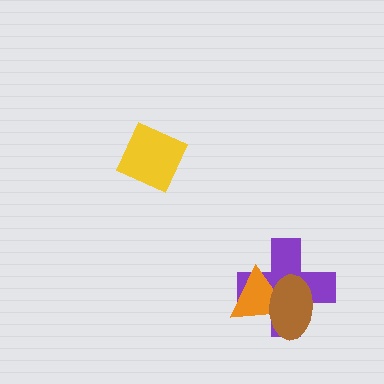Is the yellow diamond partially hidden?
No, no other shape covers it.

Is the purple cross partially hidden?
Yes, it is partially covered by another shape.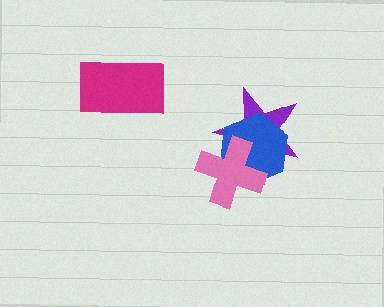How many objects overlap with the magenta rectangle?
0 objects overlap with the magenta rectangle.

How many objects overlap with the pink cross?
2 objects overlap with the pink cross.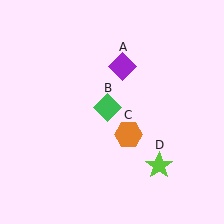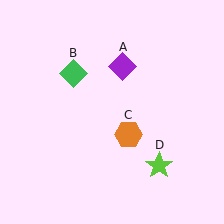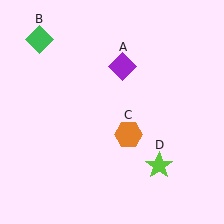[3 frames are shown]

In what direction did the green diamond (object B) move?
The green diamond (object B) moved up and to the left.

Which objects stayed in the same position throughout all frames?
Purple diamond (object A) and orange hexagon (object C) and lime star (object D) remained stationary.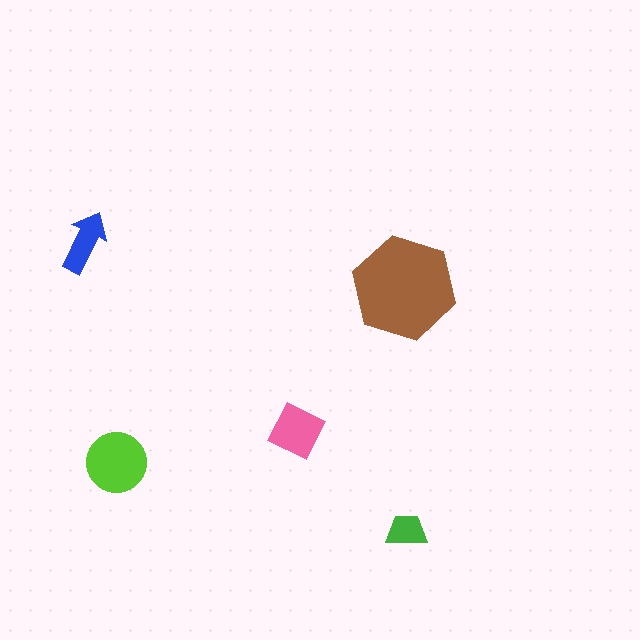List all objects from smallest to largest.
The green trapezoid, the blue arrow, the pink diamond, the lime circle, the brown hexagon.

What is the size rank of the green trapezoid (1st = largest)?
5th.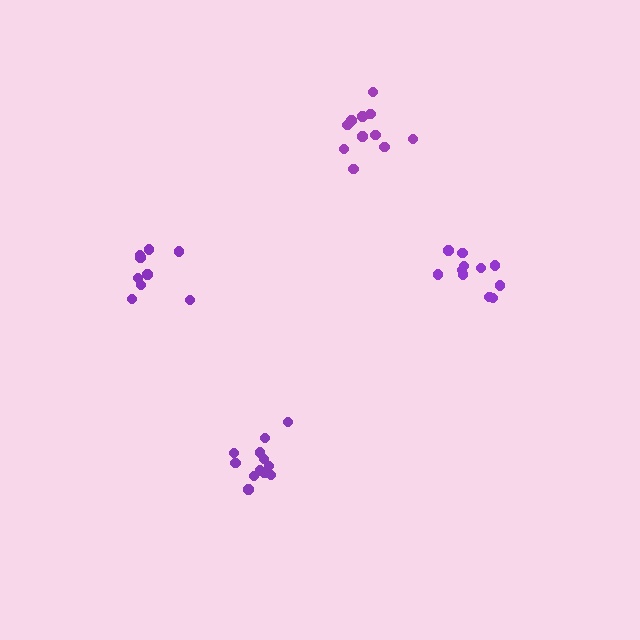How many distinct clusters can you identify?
There are 4 distinct clusters.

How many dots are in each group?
Group 1: 12 dots, Group 2: 9 dots, Group 3: 11 dots, Group 4: 11 dots (43 total).